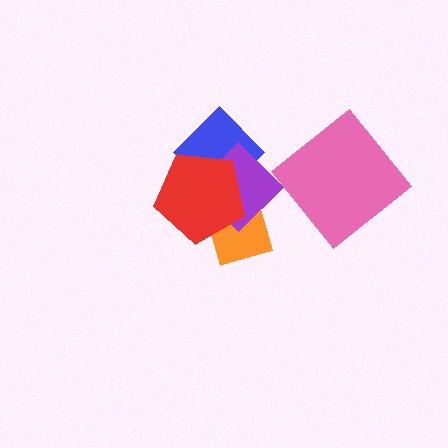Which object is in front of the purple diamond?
The red pentagon is in front of the purple diamond.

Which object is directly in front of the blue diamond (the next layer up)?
The purple diamond is directly in front of the blue diamond.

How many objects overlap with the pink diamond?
0 objects overlap with the pink diamond.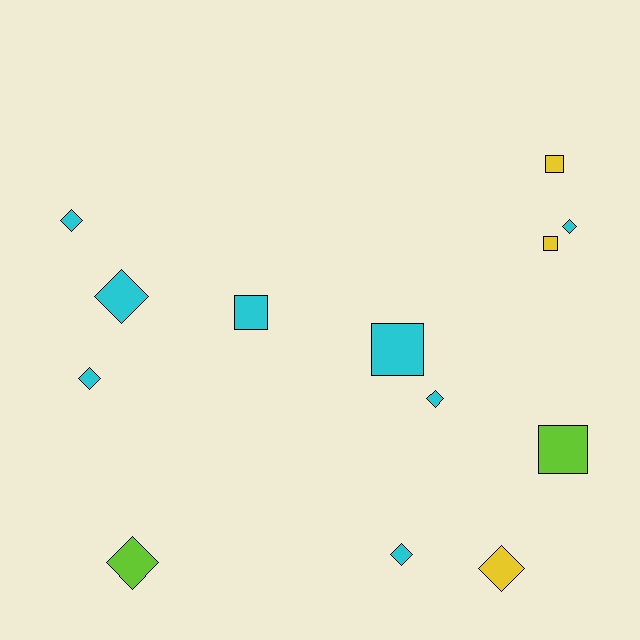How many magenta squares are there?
There are no magenta squares.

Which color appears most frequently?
Cyan, with 8 objects.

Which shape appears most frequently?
Diamond, with 8 objects.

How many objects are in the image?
There are 13 objects.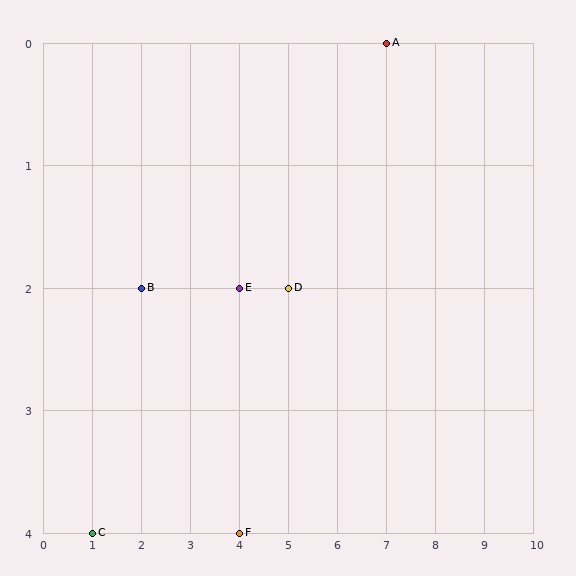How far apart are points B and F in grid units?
Points B and F are 2 columns and 2 rows apart (about 2.8 grid units diagonally).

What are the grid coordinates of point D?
Point D is at grid coordinates (5, 2).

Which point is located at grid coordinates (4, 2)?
Point E is at (4, 2).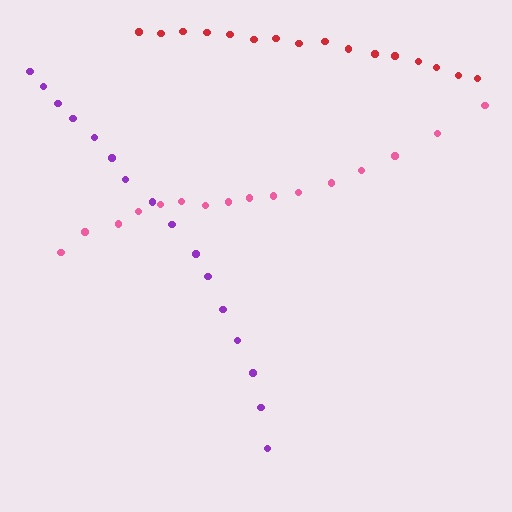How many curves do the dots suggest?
There are 3 distinct paths.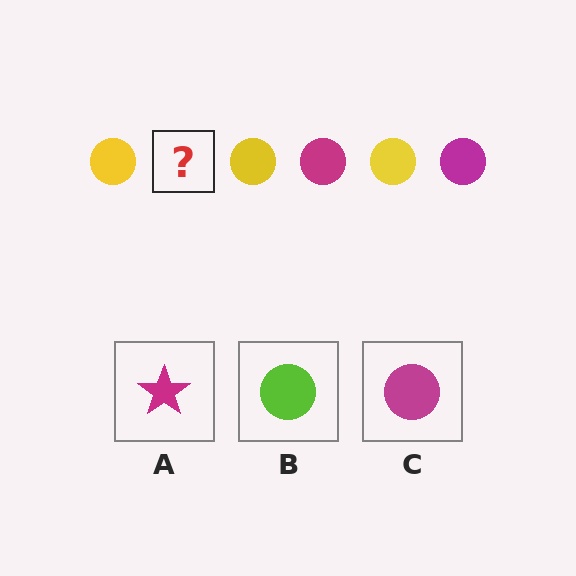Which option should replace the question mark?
Option C.